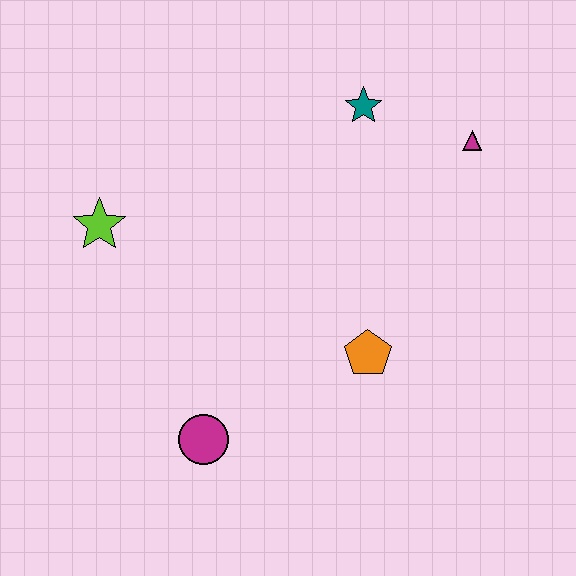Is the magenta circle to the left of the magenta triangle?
Yes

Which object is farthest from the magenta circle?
The magenta triangle is farthest from the magenta circle.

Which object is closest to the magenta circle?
The orange pentagon is closest to the magenta circle.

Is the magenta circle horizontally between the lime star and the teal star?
Yes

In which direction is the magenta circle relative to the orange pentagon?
The magenta circle is to the left of the orange pentagon.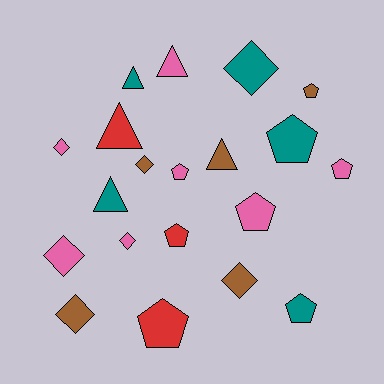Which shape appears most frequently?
Pentagon, with 8 objects.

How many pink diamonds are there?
There are 3 pink diamonds.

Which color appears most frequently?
Pink, with 7 objects.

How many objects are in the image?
There are 20 objects.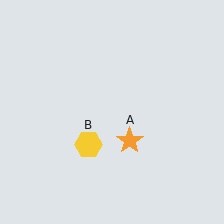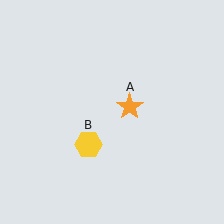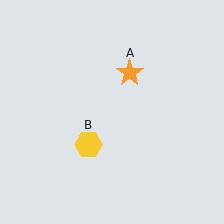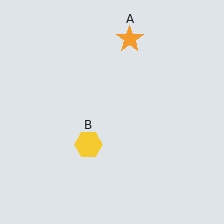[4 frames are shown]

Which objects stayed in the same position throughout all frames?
Yellow hexagon (object B) remained stationary.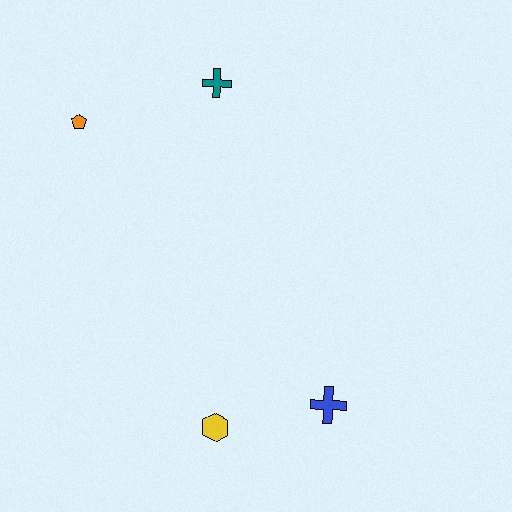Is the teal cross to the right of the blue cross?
No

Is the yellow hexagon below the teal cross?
Yes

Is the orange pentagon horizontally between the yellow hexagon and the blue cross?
No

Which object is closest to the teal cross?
The orange pentagon is closest to the teal cross.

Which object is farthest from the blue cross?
The orange pentagon is farthest from the blue cross.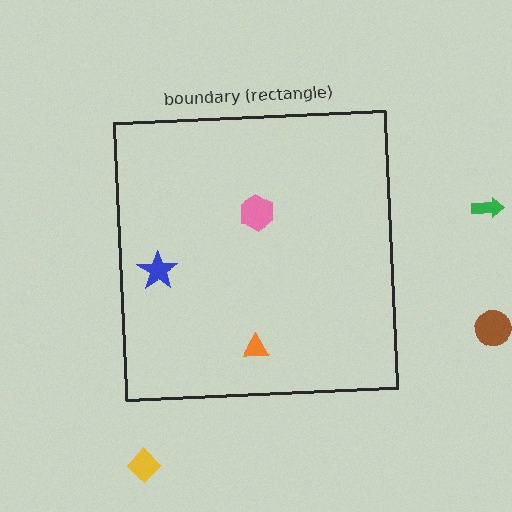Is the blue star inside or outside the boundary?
Inside.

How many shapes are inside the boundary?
3 inside, 3 outside.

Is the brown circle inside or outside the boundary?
Outside.